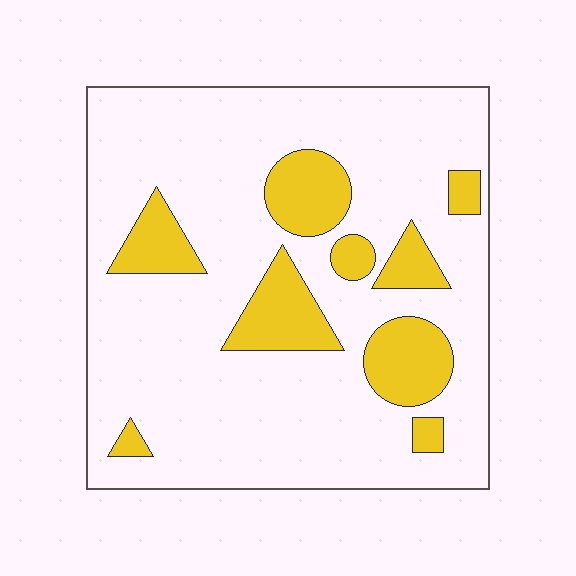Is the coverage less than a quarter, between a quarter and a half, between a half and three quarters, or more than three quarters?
Less than a quarter.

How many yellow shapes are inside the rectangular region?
9.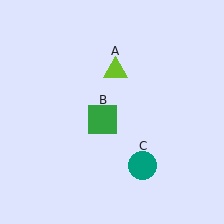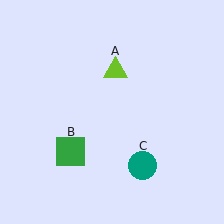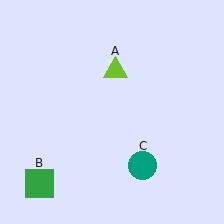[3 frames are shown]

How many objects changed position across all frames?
1 object changed position: green square (object B).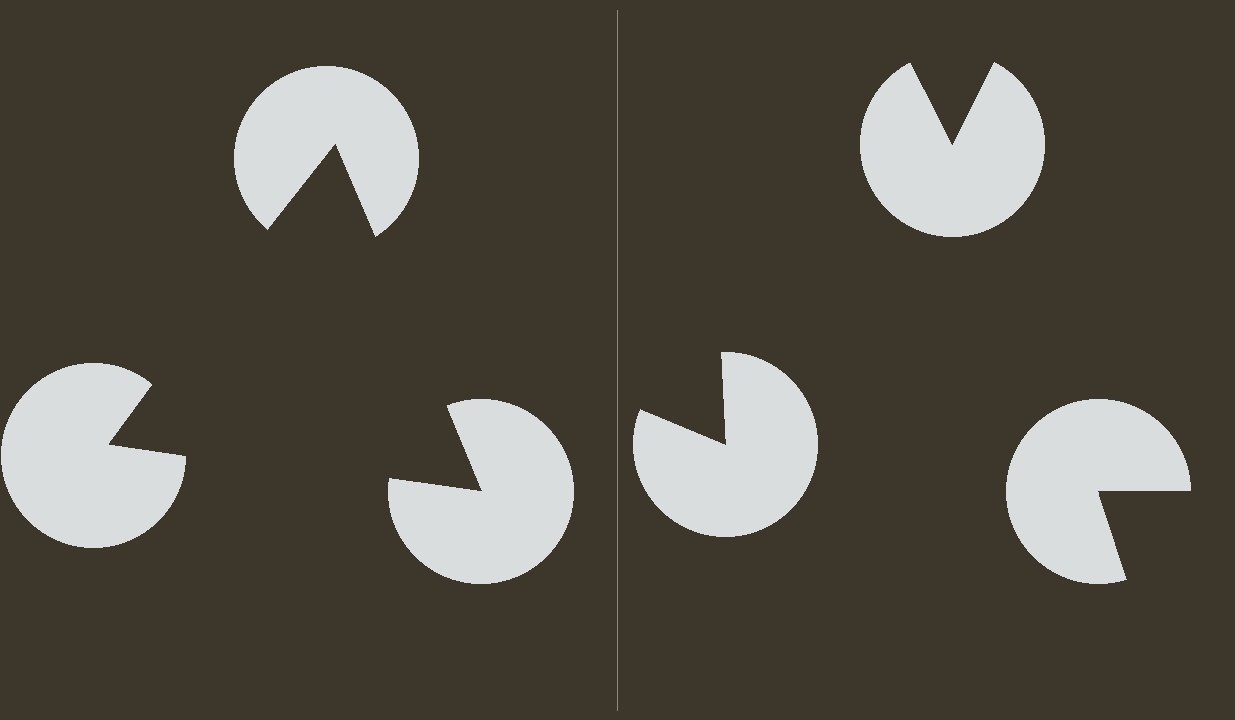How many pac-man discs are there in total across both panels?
6 — 3 on each side.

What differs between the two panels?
The pac-man discs are positioned identically on both sides; only the wedge orientations differ. On the left they align to a triangle; on the right they are misaligned.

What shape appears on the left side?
An illusory triangle.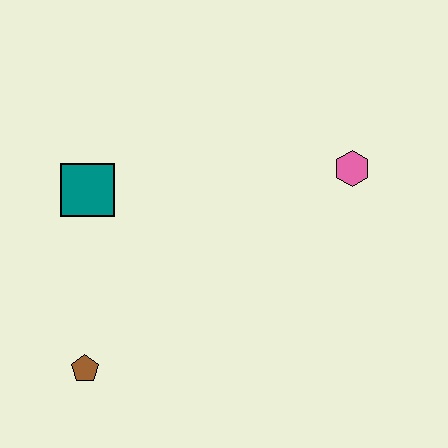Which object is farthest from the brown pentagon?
The pink hexagon is farthest from the brown pentagon.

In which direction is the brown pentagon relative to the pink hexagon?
The brown pentagon is to the left of the pink hexagon.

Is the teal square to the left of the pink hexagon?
Yes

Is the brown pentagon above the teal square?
No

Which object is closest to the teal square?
The brown pentagon is closest to the teal square.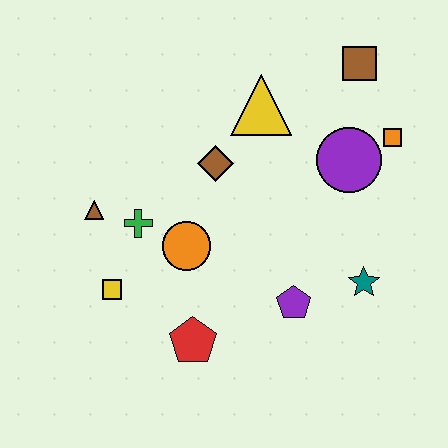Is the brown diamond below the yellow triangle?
Yes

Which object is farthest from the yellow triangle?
The red pentagon is farthest from the yellow triangle.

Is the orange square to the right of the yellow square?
Yes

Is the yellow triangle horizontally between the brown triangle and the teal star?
Yes